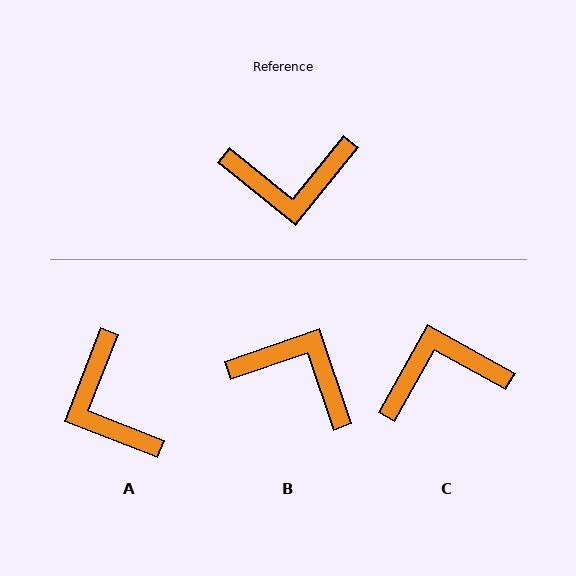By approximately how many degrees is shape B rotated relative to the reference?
Approximately 148 degrees counter-clockwise.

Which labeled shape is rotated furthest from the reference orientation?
C, about 170 degrees away.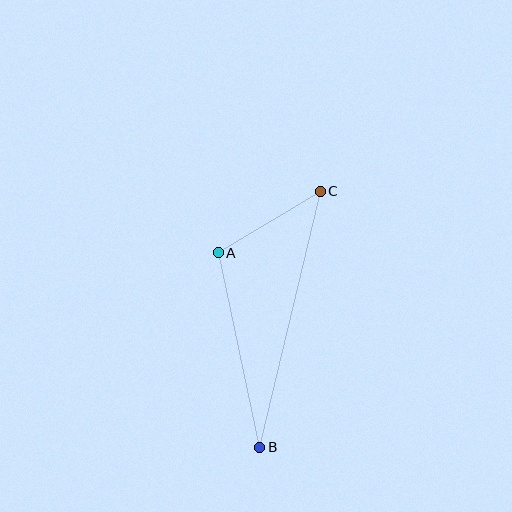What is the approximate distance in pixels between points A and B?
The distance between A and B is approximately 199 pixels.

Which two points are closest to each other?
Points A and C are closest to each other.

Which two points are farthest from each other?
Points B and C are farthest from each other.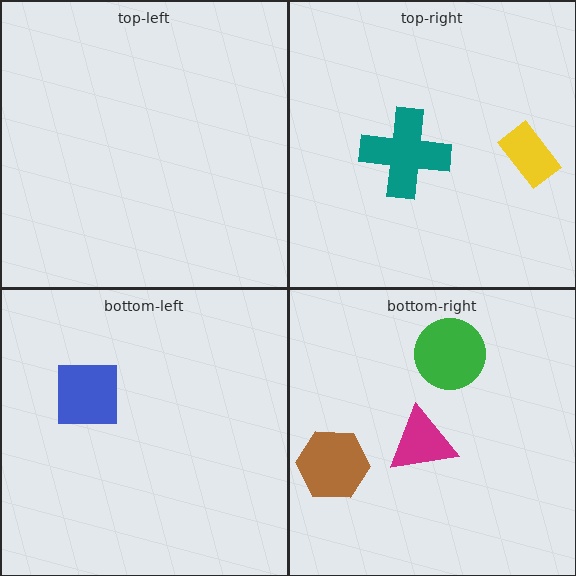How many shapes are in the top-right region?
2.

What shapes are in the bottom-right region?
The magenta triangle, the brown hexagon, the green circle.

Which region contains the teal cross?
The top-right region.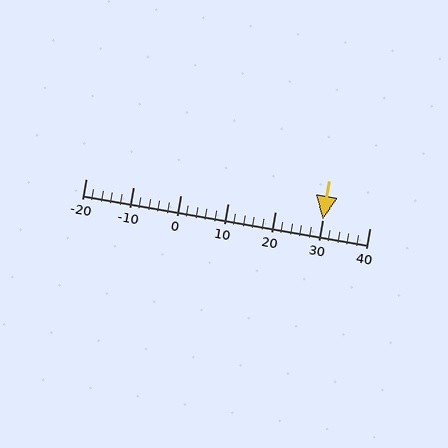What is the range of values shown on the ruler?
The ruler shows values from -20 to 40.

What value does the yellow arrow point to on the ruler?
The yellow arrow points to approximately 30.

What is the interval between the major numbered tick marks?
The major tick marks are spaced 10 units apart.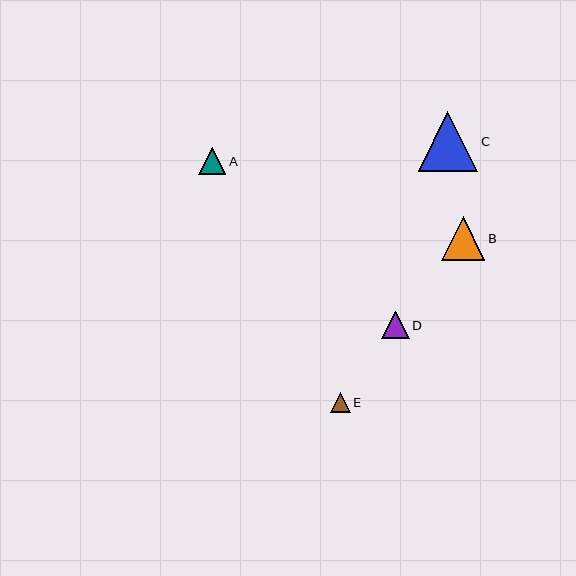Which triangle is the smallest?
Triangle E is the smallest with a size of approximately 20 pixels.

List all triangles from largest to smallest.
From largest to smallest: C, B, D, A, E.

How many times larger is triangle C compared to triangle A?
Triangle C is approximately 2.2 times the size of triangle A.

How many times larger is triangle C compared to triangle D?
Triangle C is approximately 2.2 times the size of triangle D.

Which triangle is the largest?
Triangle C is the largest with a size of approximately 60 pixels.